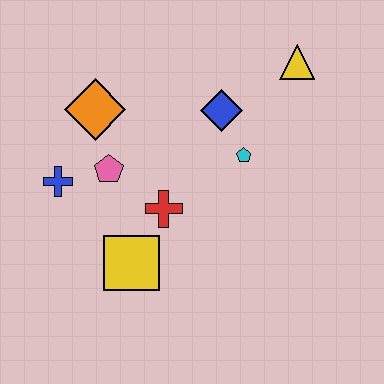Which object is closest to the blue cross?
The pink pentagon is closest to the blue cross.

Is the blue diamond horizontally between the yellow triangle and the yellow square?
Yes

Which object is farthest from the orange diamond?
The yellow triangle is farthest from the orange diamond.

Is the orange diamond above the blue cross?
Yes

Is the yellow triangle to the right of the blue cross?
Yes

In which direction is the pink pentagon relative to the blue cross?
The pink pentagon is to the right of the blue cross.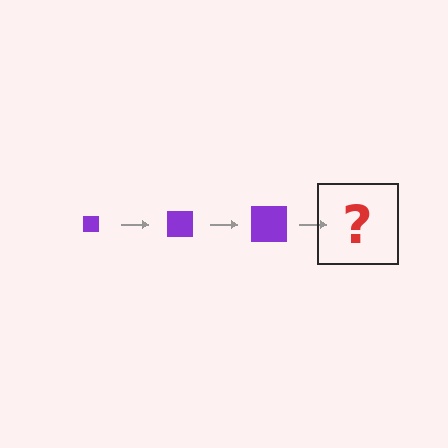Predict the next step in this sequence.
The next step is a purple square, larger than the previous one.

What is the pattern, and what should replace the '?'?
The pattern is that the square gets progressively larger each step. The '?' should be a purple square, larger than the previous one.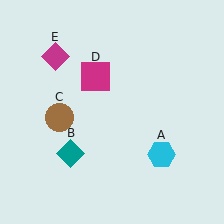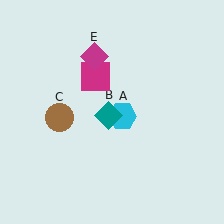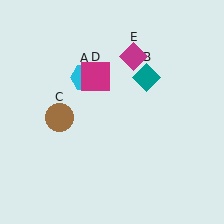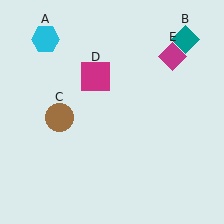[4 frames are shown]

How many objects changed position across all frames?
3 objects changed position: cyan hexagon (object A), teal diamond (object B), magenta diamond (object E).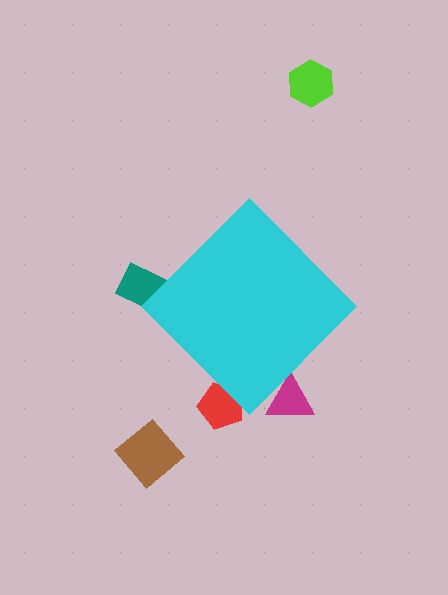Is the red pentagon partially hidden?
Yes, the red pentagon is partially hidden behind the cyan diamond.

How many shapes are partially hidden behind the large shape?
3 shapes are partially hidden.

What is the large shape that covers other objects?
A cyan diamond.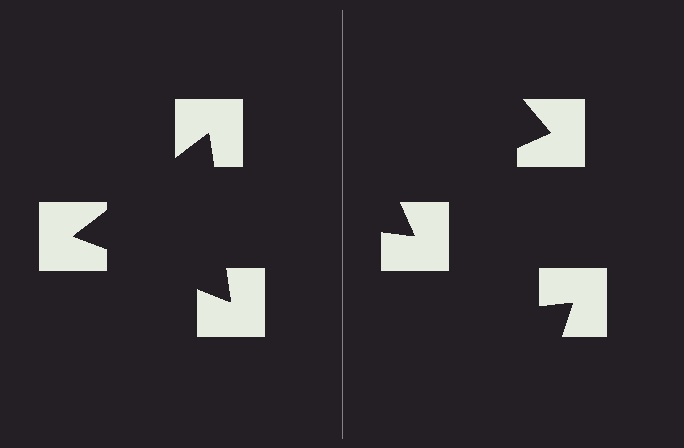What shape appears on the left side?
An illusory triangle.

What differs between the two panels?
The notched squares are positioned identically on both sides; only the wedge orientations differ. On the left they align to a triangle; on the right they are misaligned.